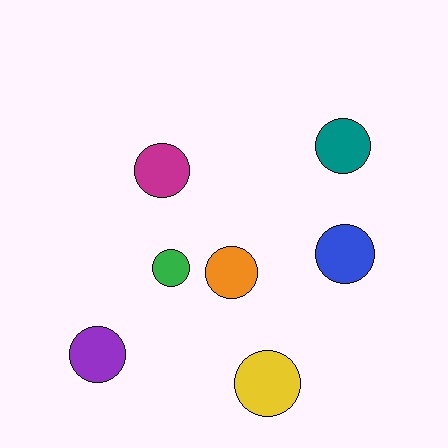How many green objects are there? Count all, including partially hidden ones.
There is 1 green object.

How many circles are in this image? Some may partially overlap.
There are 7 circles.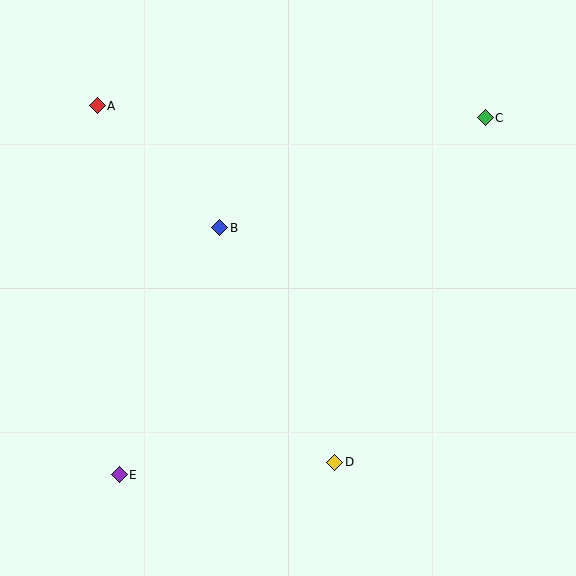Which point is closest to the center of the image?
Point B at (220, 228) is closest to the center.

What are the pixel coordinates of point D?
Point D is at (335, 462).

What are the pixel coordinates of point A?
Point A is at (97, 106).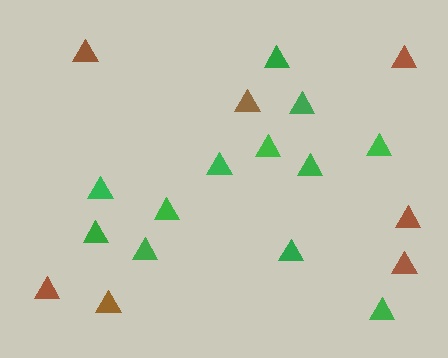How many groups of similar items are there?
There are 2 groups: one group of green triangles (12) and one group of brown triangles (7).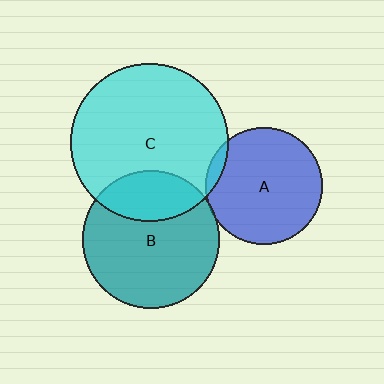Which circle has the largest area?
Circle C (cyan).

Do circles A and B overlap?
Yes.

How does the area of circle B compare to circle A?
Approximately 1.4 times.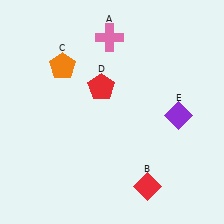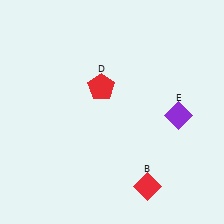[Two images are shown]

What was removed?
The orange pentagon (C), the pink cross (A) were removed in Image 2.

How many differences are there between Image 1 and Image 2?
There are 2 differences between the two images.